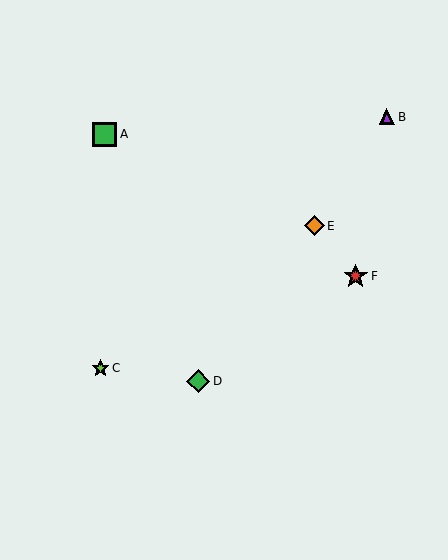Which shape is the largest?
The red star (labeled F) is the largest.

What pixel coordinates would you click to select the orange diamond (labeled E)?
Click at (314, 226) to select the orange diamond E.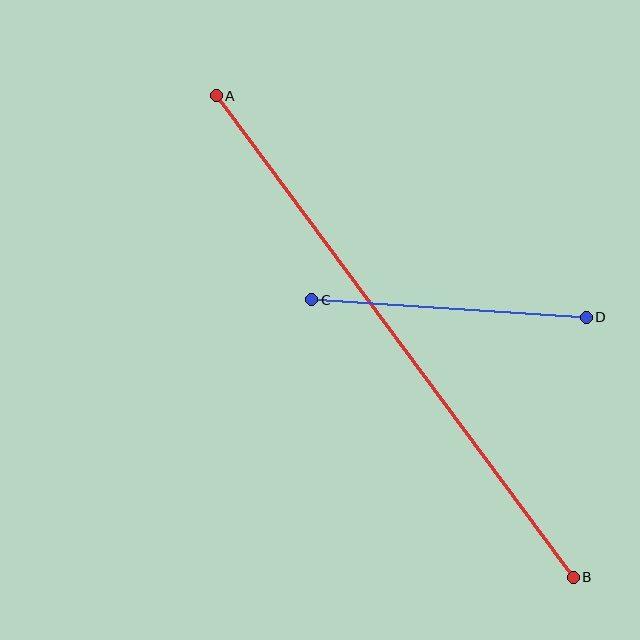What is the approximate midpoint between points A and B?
The midpoint is at approximately (395, 337) pixels.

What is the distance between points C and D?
The distance is approximately 275 pixels.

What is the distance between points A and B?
The distance is approximately 599 pixels.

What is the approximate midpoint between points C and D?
The midpoint is at approximately (449, 308) pixels.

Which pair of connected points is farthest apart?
Points A and B are farthest apart.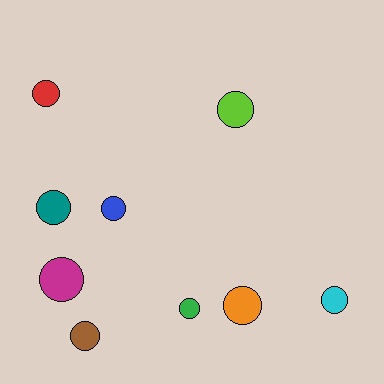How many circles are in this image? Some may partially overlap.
There are 9 circles.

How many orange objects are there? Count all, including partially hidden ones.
There is 1 orange object.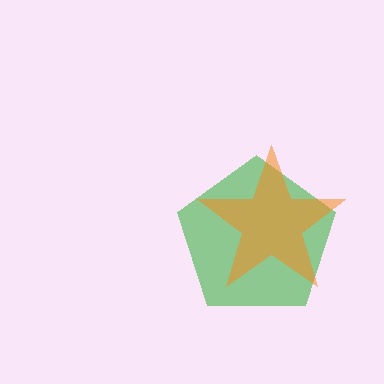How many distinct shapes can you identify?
There are 2 distinct shapes: a green pentagon, an orange star.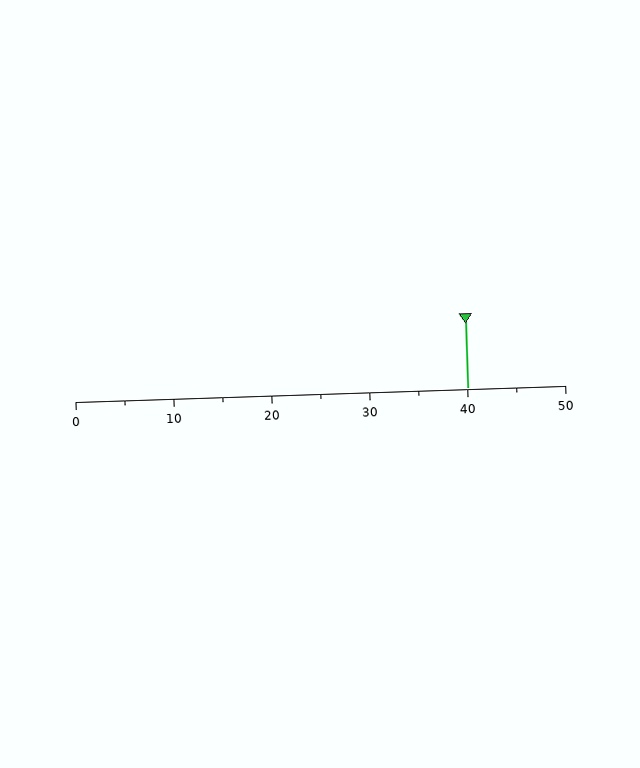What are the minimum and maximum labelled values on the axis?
The axis runs from 0 to 50.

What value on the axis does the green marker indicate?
The marker indicates approximately 40.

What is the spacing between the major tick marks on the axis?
The major ticks are spaced 10 apart.